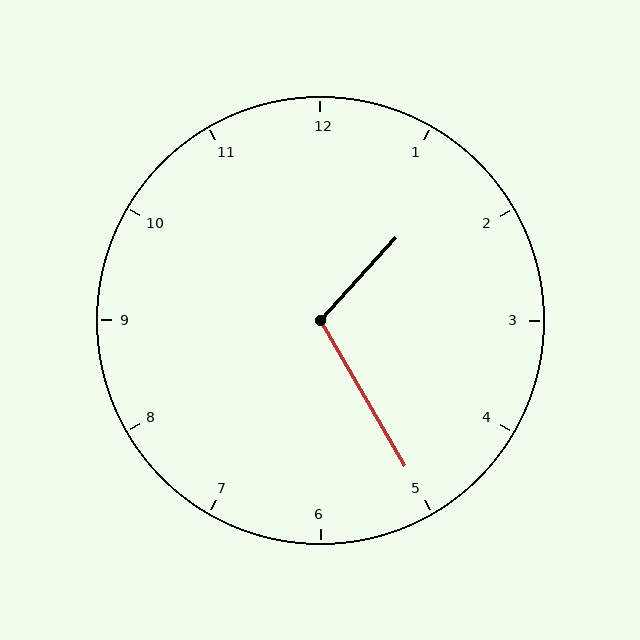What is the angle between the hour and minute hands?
Approximately 108 degrees.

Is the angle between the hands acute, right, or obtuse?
It is obtuse.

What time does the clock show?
1:25.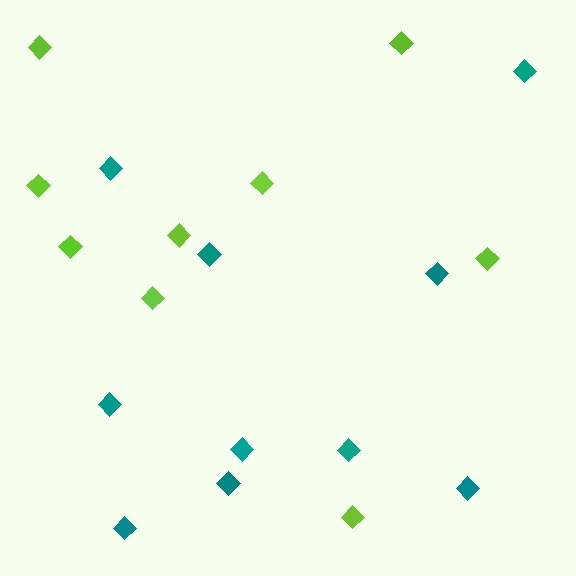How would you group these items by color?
There are 2 groups: one group of lime diamonds (9) and one group of teal diamonds (10).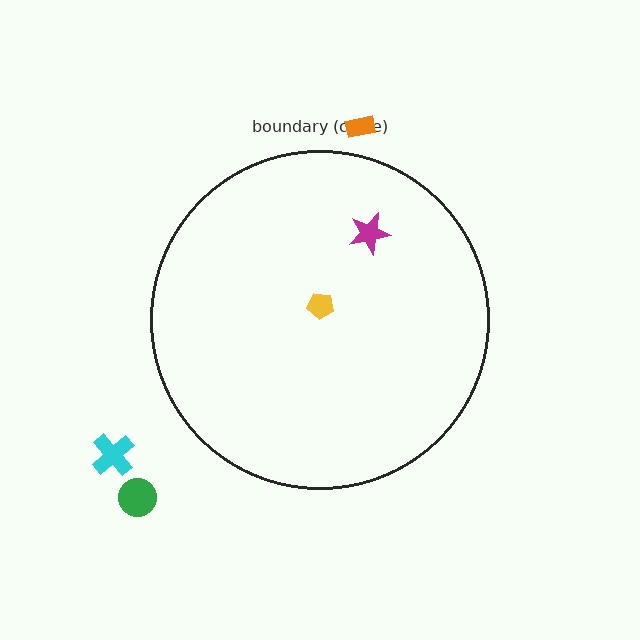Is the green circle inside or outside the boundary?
Outside.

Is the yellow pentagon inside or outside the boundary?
Inside.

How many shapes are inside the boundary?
2 inside, 3 outside.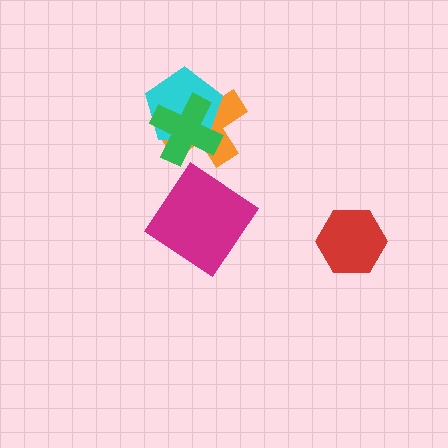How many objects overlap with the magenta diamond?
0 objects overlap with the magenta diamond.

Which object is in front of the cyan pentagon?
The green cross is in front of the cyan pentagon.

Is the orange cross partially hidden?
Yes, it is partially covered by another shape.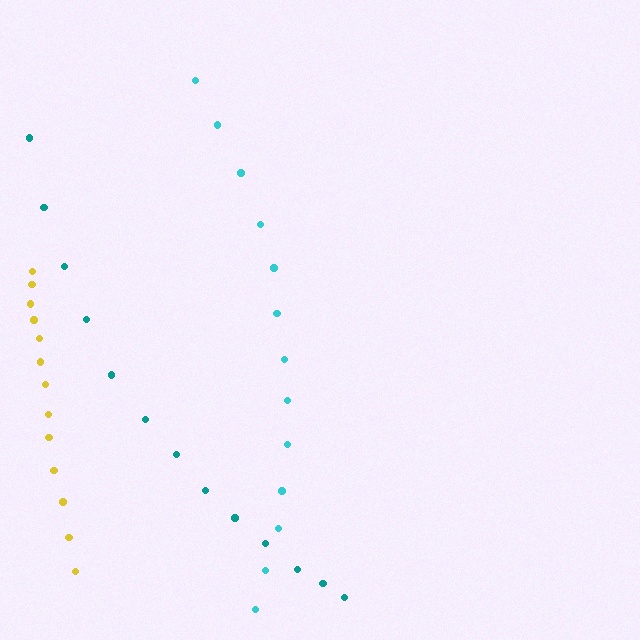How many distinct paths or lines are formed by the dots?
There are 3 distinct paths.